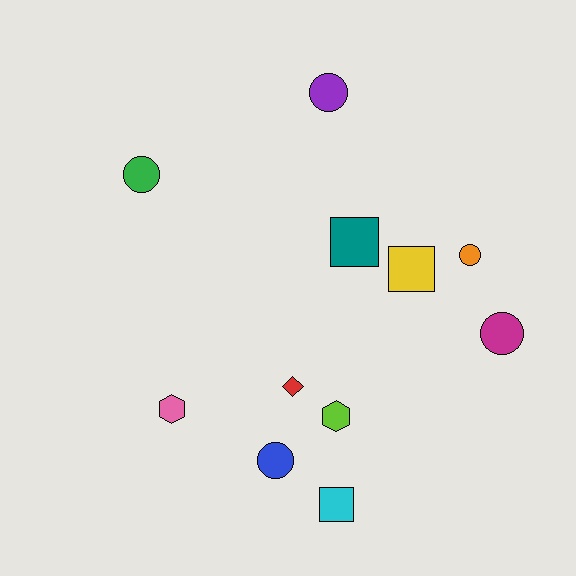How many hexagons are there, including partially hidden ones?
There are 2 hexagons.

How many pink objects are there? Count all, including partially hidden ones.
There is 1 pink object.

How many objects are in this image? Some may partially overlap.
There are 11 objects.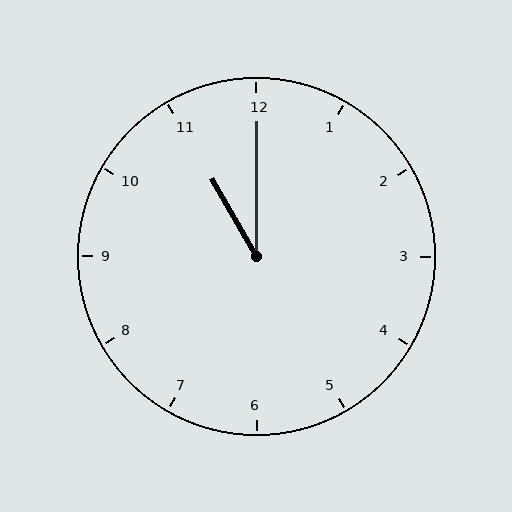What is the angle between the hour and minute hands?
Approximately 30 degrees.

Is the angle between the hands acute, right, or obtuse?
It is acute.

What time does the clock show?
11:00.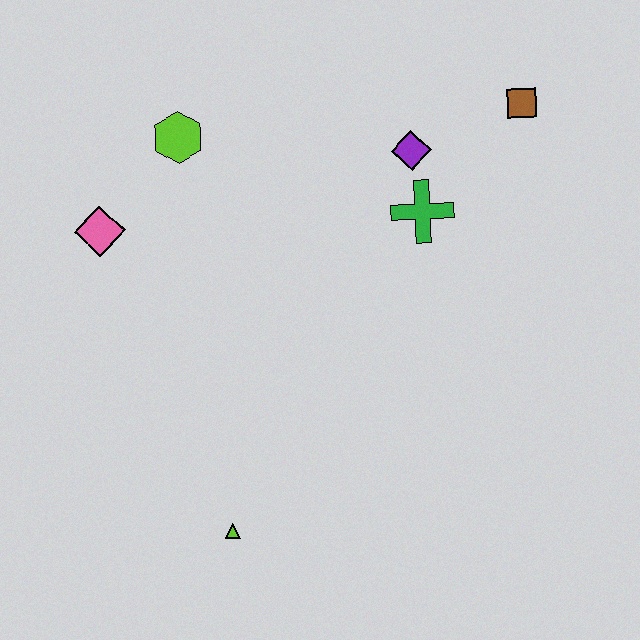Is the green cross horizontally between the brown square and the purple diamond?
Yes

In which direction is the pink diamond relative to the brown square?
The pink diamond is to the left of the brown square.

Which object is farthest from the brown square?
The lime triangle is farthest from the brown square.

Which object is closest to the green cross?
The purple diamond is closest to the green cross.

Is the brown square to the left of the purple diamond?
No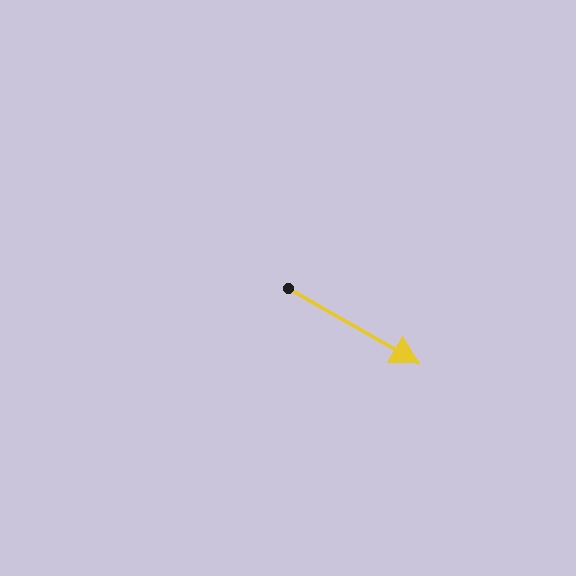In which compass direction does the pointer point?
Southeast.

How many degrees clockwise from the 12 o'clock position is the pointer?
Approximately 120 degrees.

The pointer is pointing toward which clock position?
Roughly 4 o'clock.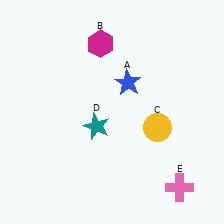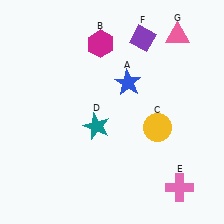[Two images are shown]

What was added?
A purple diamond (F), a pink triangle (G) were added in Image 2.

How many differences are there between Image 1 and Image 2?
There are 2 differences between the two images.